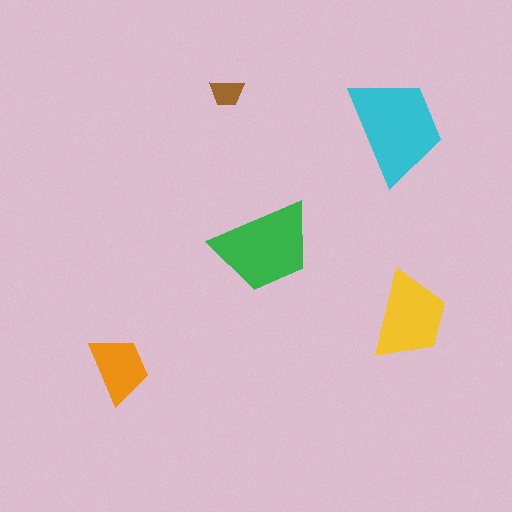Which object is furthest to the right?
The yellow trapezoid is rightmost.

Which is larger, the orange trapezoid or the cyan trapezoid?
The cyan one.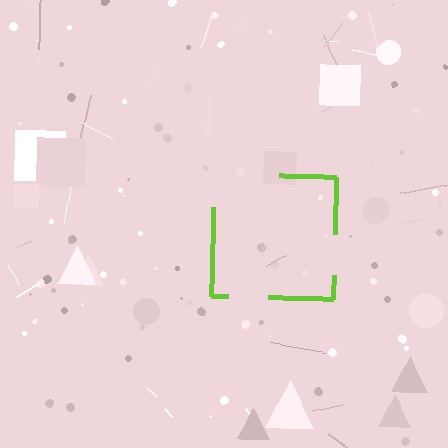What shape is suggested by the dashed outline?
The dashed outline suggests a square.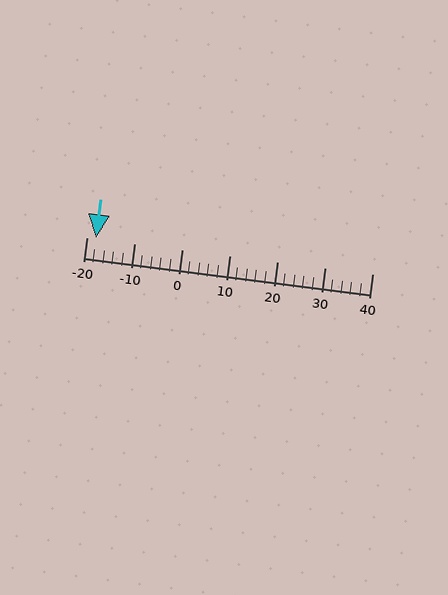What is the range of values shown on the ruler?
The ruler shows values from -20 to 40.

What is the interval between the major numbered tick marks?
The major tick marks are spaced 10 units apart.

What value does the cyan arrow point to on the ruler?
The cyan arrow points to approximately -18.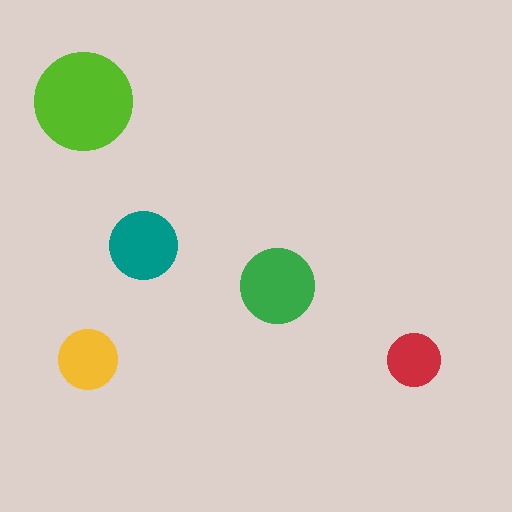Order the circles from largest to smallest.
the lime one, the green one, the teal one, the yellow one, the red one.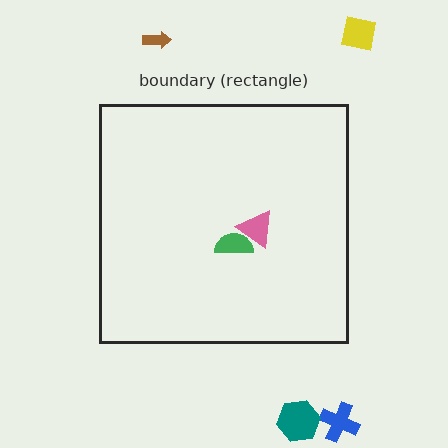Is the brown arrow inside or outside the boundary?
Outside.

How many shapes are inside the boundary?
2 inside, 4 outside.